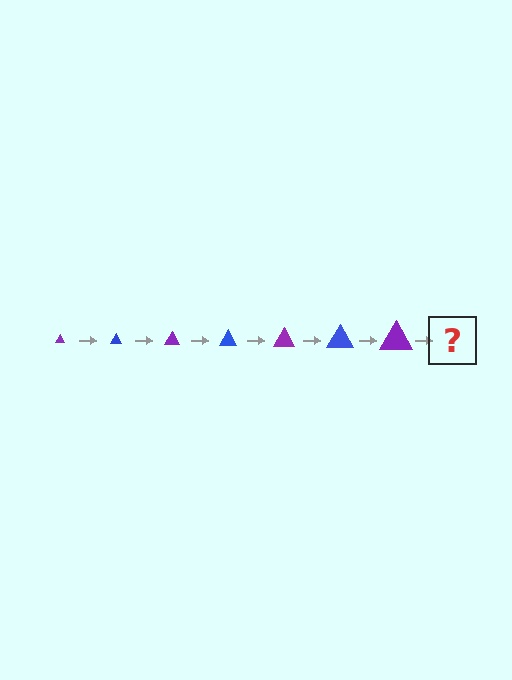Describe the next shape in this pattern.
It should be a blue triangle, larger than the previous one.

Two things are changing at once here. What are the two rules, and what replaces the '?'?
The two rules are that the triangle grows larger each step and the color cycles through purple and blue. The '?' should be a blue triangle, larger than the previous one.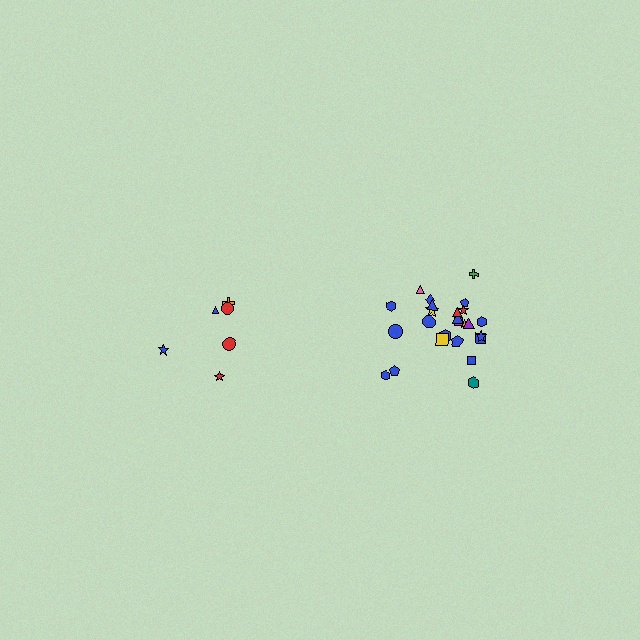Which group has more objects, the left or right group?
The right group.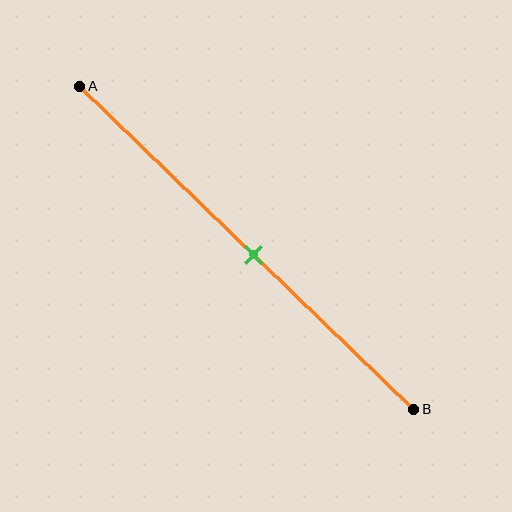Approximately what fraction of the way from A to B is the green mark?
The green mark is approximately 50% of the way from A to B.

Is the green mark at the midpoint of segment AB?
Yes, the mark is approximately at the midpoint.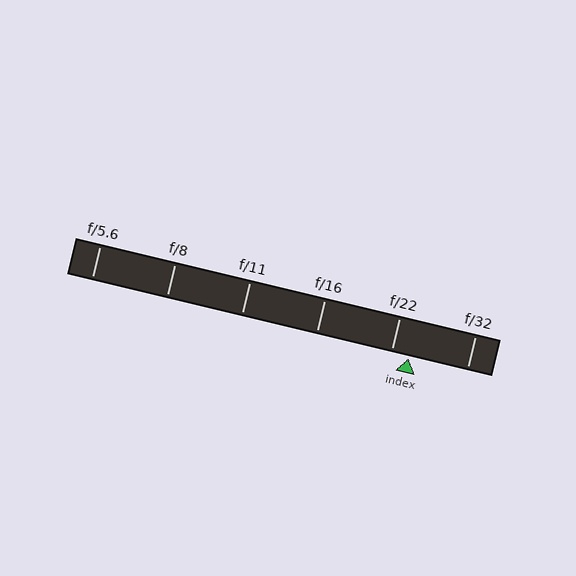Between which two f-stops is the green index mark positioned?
The index mark is between f/22 and f/32.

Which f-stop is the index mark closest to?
The index mark is closest to f/22.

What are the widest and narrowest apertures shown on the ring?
The widest aperture shown is f/5.6 and the narrowest is f/32.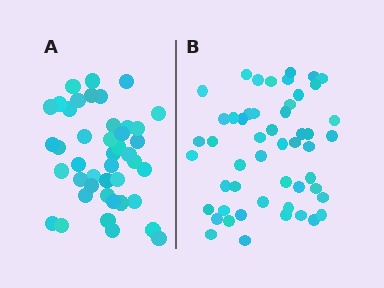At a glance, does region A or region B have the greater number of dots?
Region B (the right region) has more dots.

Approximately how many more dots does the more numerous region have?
Region B has roughly 8 or so more dots than region A.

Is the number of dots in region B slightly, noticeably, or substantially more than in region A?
Region B has only slightly more — the two regions are fairly close. The ratio is roughly 1.2 to 1.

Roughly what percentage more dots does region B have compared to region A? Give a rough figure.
About 20% more.